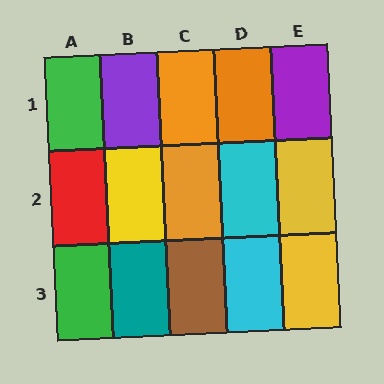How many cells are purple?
2 cells are purple.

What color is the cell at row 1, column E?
Purple.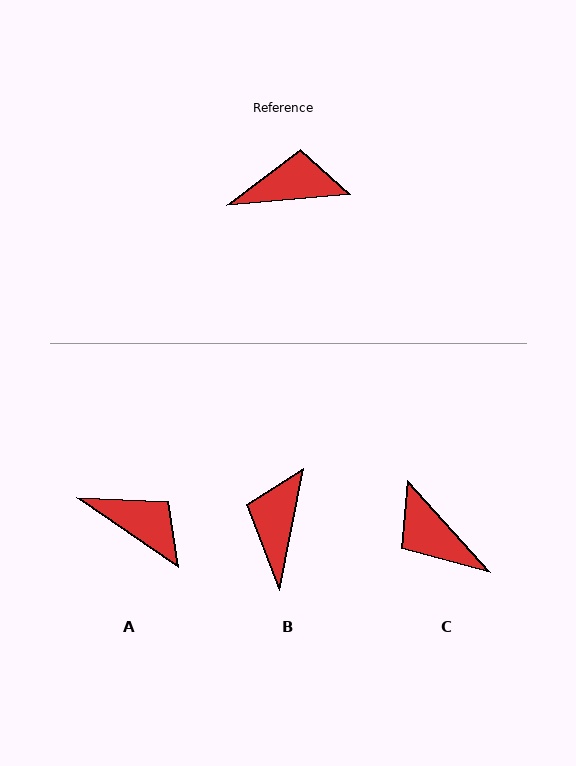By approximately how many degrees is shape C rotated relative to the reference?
Approximately 127 degrees counter-clockwise.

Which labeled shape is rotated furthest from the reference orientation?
C, about 127 degrees away.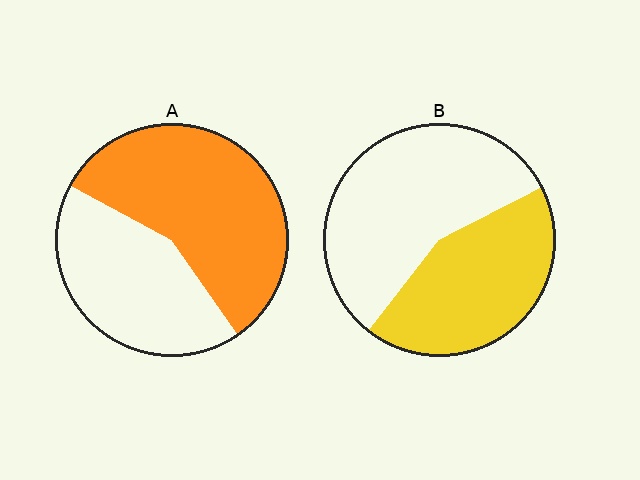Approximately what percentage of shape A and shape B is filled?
A is approximately 60% and B is approximately 45%.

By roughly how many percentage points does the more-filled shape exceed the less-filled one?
By roughly 15 percentage points (A over B).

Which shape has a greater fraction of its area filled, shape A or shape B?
Shape A.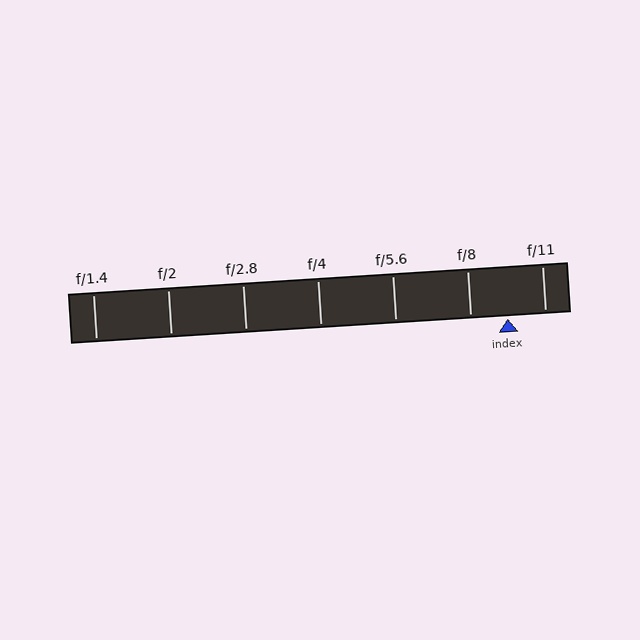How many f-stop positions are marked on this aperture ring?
There are 7 f-stop positions marked.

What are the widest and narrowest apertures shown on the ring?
The widest aperture shown is f/1.4 and the narrowest is f/11.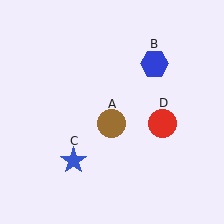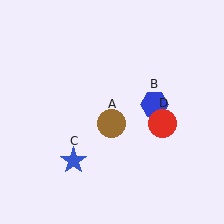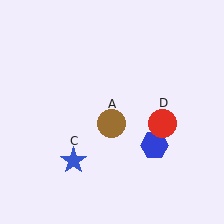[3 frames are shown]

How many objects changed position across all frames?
1 object changed position: blue hexagon (object B).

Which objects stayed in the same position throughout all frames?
Brown circle (object A) and blue star (object C) and red circle (object D) remained stationary.